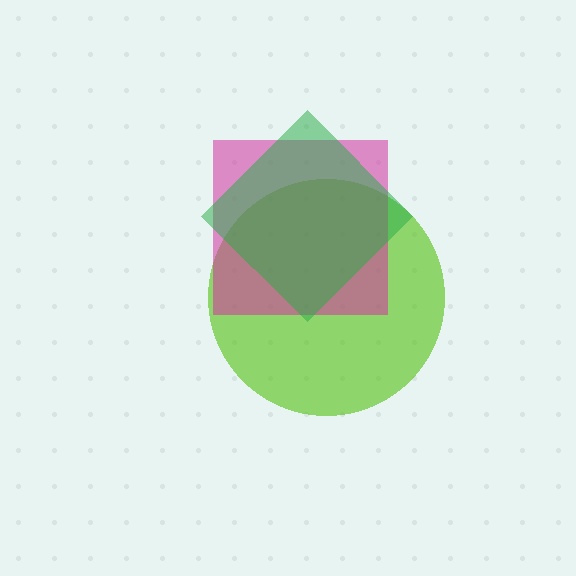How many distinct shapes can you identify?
There are 3 distinct shapes: a lime circle, a magenta square, a green diamond.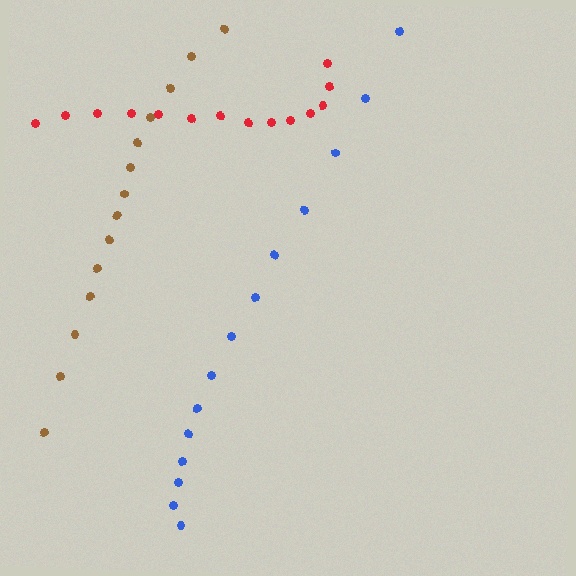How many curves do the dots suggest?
There are 3 distinct paths.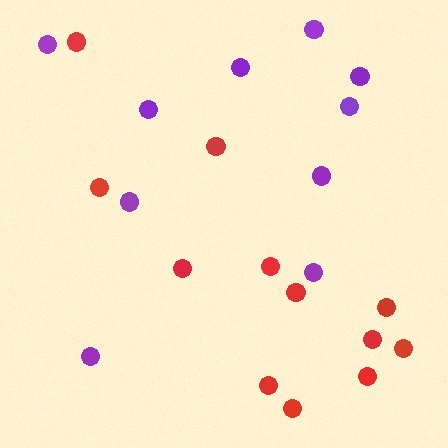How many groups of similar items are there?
There are 2 groups: one group of red circles (12) and one group of purple circles (10).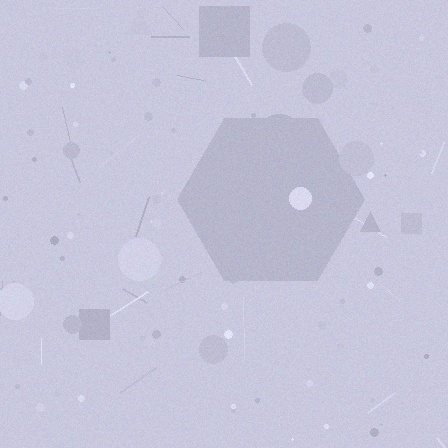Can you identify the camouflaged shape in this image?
The camouflaged shape is a hexagon.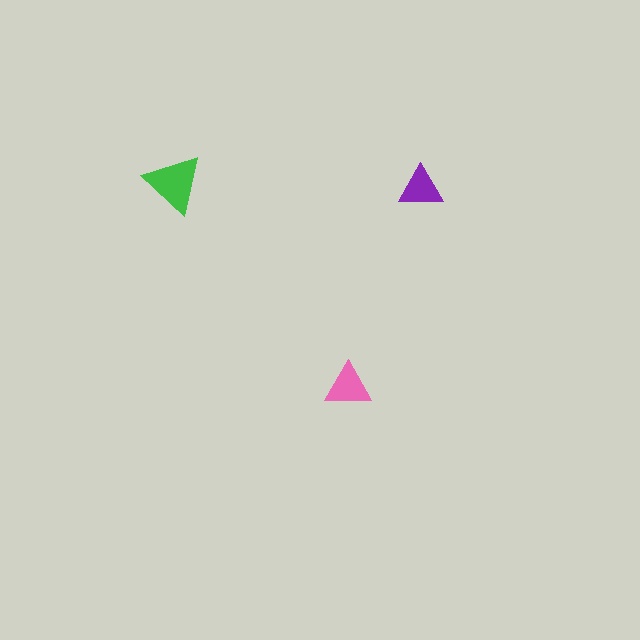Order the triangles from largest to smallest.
the green one, the pink one, the purple one.